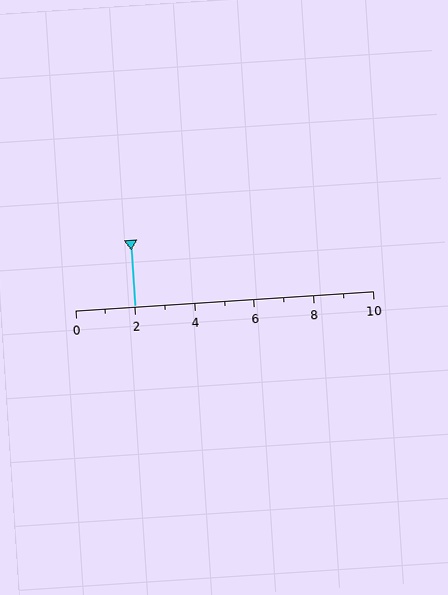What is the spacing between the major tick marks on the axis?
The major ticks are spaced 2 apart.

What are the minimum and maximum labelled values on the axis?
The axis runs from 0 to 10.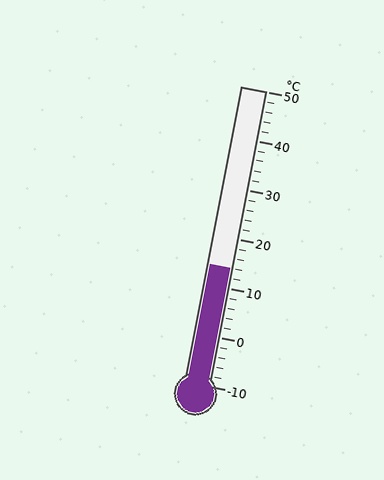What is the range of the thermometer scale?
The thermometer scale ranges from -10°C to 50°C.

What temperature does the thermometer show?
The thermometer shows approximately 14°C.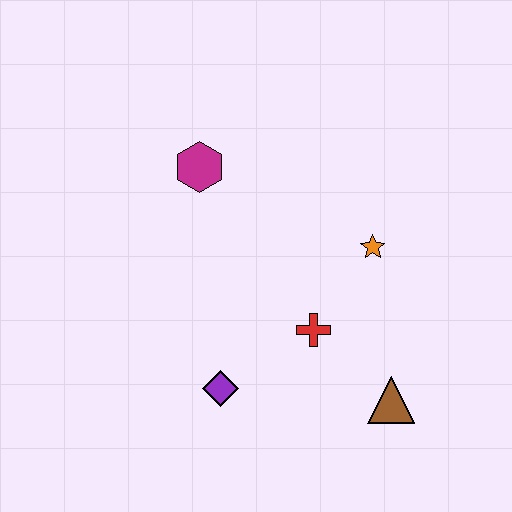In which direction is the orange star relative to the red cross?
The orange star is above the red cross.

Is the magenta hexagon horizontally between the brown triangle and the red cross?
No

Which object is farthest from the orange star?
The purple diamond is farthest from the orange star.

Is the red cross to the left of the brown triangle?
Yes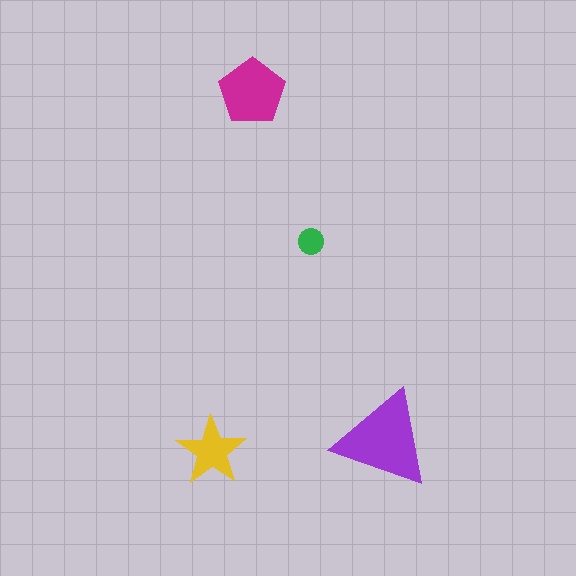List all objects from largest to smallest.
The purple triangle, the magenta pentagon, the yellow star, the green circle.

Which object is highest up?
The magenta pentagon is topmost.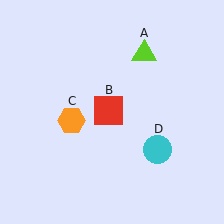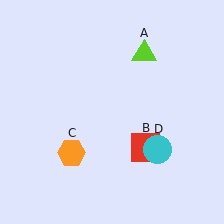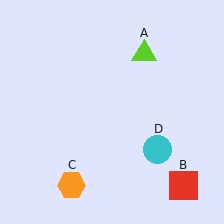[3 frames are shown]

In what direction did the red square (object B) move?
The red square (object B) moved down and to the right.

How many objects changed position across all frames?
2 objects changed position: red square (object B), orange hexagon (object C).